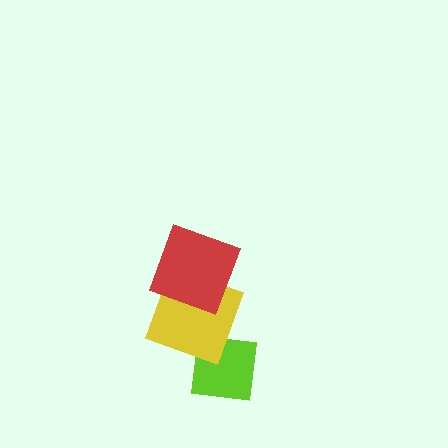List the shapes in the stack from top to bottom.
From top to bottom: the red square, the yellow square, the lime square.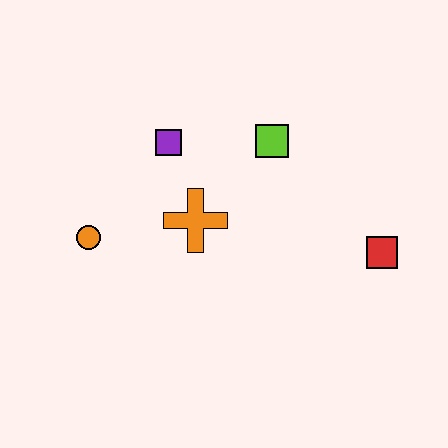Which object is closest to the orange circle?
The orange cross is closest to the orange circle.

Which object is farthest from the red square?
The orange circle is farthest from the red square.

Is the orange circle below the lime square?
Yes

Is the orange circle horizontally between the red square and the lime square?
No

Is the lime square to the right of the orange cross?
Yes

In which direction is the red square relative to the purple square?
The red square is to the right of the purple square.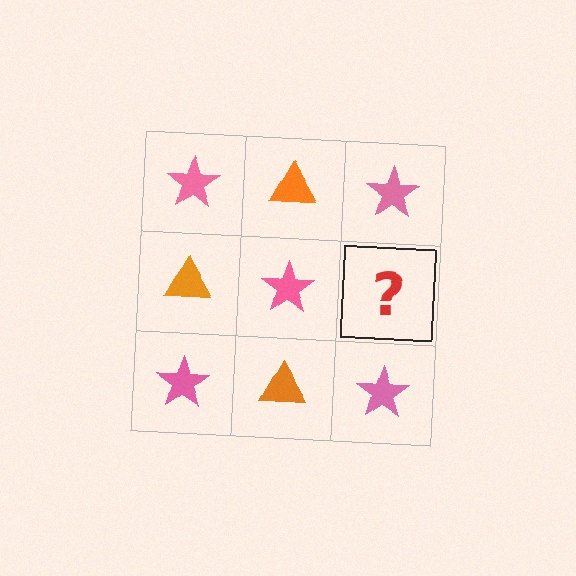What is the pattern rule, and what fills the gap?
The rule is that it alternates pink star and orange triangle in a checkerboard pattern. The gap should be filled with an orange triangle.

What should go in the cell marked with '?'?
The missing cell should contain an orange triangle.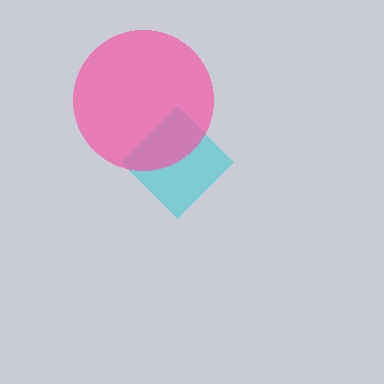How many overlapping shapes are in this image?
There are 2 overlapping shapes in the image.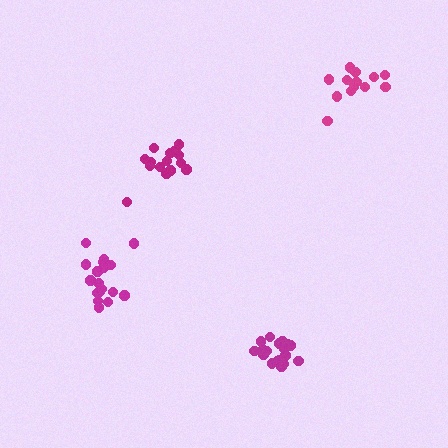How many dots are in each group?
Group 1: 18 dots, Group 2: 15 dots, Group 3: 18 dots, Group 4: 13 dots (64 total).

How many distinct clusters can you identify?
There are 4 distinct clusters.